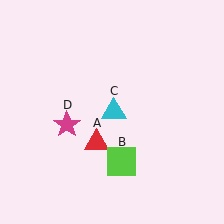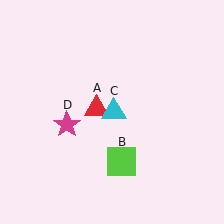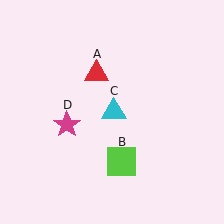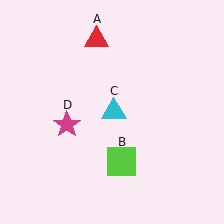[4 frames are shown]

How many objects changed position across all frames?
1 object changed position: red triangle (object A).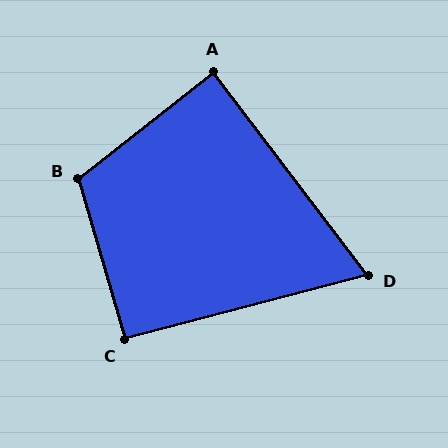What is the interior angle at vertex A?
Approximately 89 degrees (approximately right).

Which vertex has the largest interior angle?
B, at approximately 112 degrees.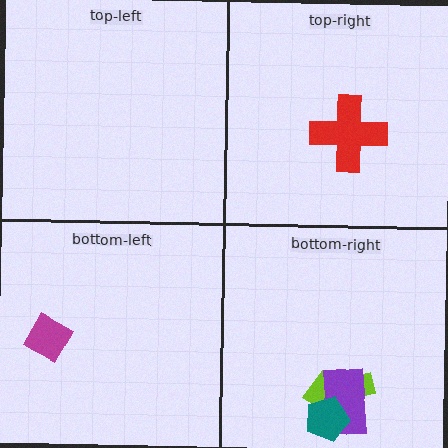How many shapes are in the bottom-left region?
1.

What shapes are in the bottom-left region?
The magenta diamond.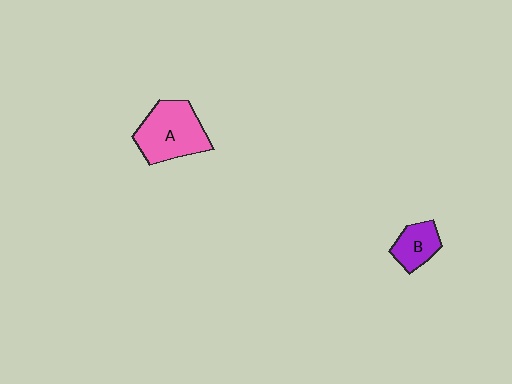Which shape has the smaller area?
Shape B (purple).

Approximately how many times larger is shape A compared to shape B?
Approximately 2.0 times.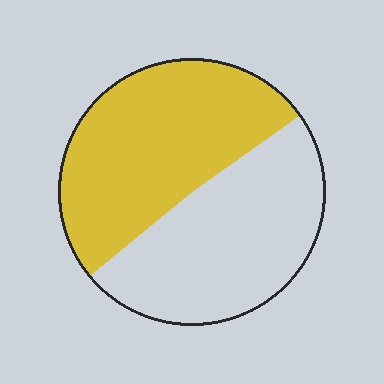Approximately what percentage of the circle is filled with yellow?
Approximately 50%.